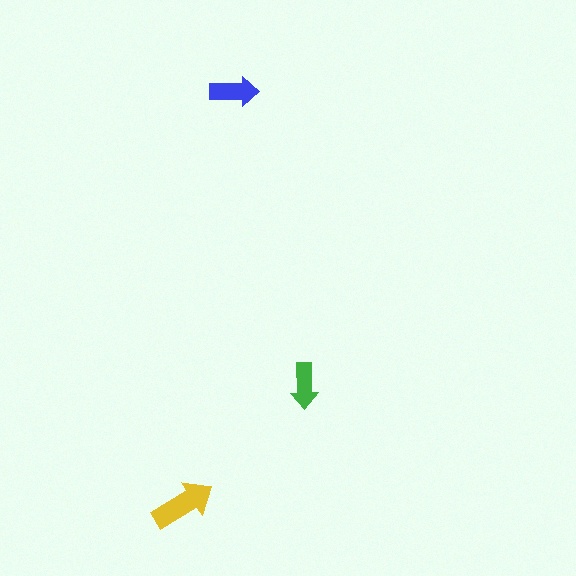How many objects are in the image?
There are 3 objects in the image.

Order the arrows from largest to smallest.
the yellow one, the blue one, the green one.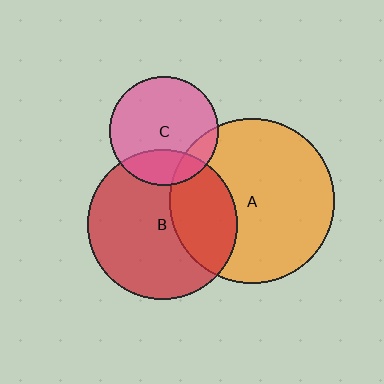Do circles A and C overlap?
Yes.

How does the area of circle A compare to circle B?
Approximately 1.2 times.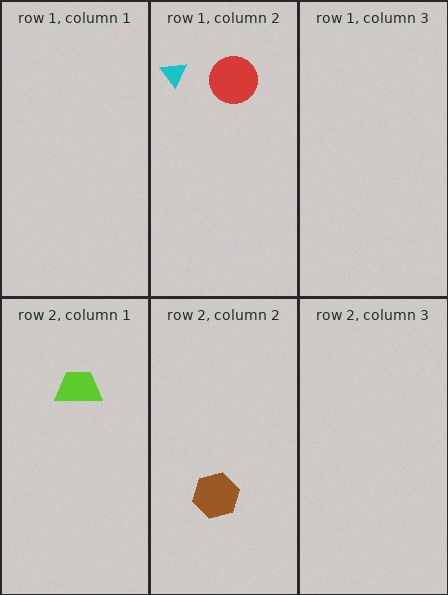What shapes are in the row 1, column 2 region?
The red circle, the cyan triangle.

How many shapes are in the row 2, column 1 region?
1.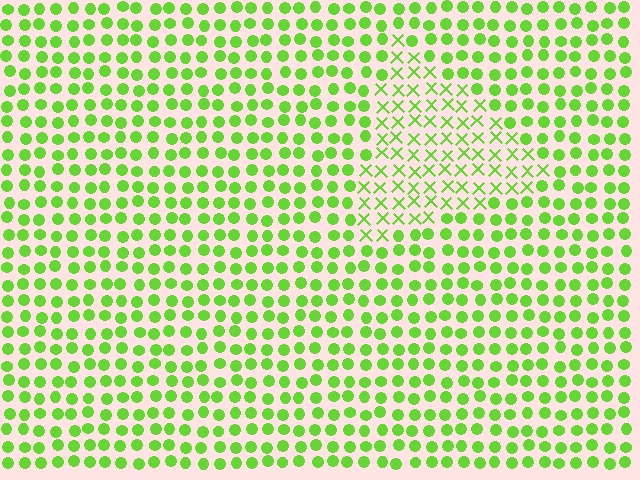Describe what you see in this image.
The image is filled with small lime elements arranged in a uniform grid. A triangle-shaped region contains X marks, while the surrounding area contains circles. The boundary is defined purely by the change in element shape.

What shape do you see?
I see a triangle.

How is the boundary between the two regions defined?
The boundary is defined by a change in element shape: X marks inside vs. circles outside. All elements share the same color and spacing.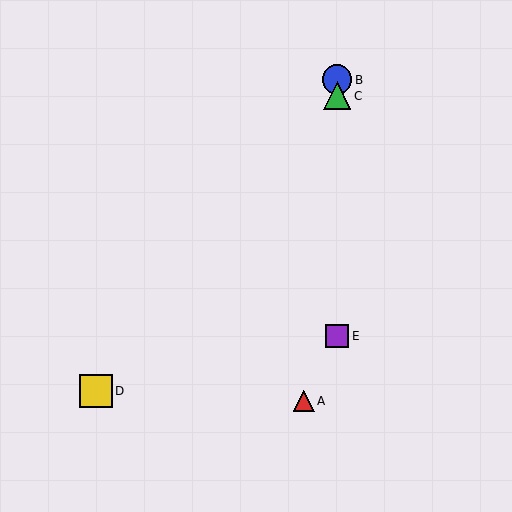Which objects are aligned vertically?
Objects B, C, E are aligned vertically.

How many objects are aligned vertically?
3 objects (B, C, E) are aligned vertically.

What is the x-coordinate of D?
Object D is at x≈96.